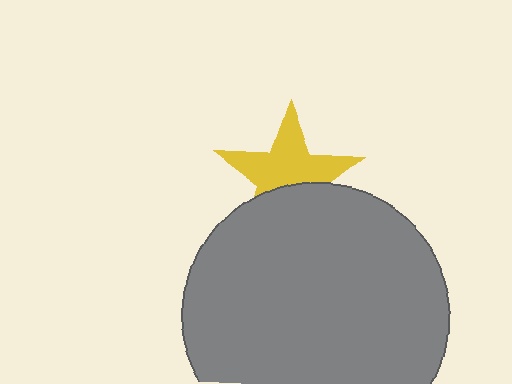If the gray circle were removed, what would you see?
You would see the complete yellow star.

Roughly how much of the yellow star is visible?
About half of it is visible (roughly 62%).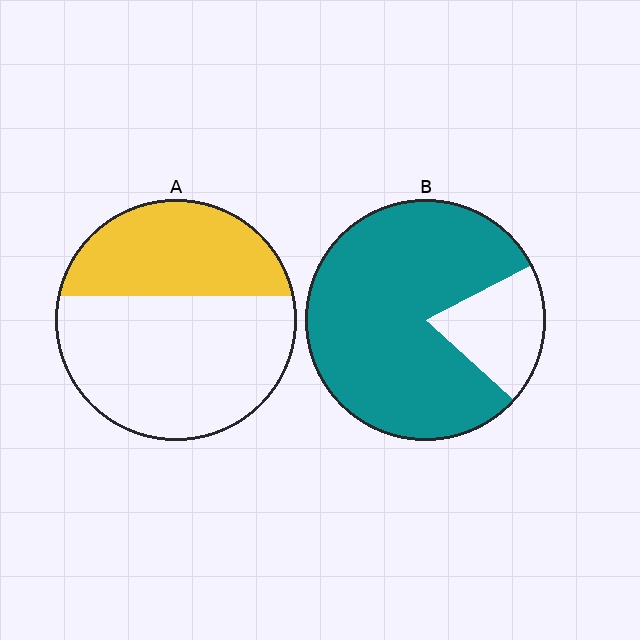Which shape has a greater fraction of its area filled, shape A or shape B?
Shape B.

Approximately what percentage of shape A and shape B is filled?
A is approximately 35% and B is approximately 80%.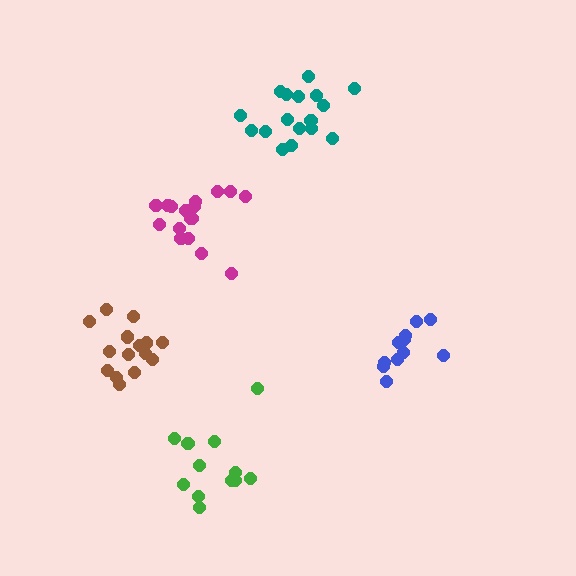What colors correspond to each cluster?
The clusters are colored: brown, blue, magenta, green, teal.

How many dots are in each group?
Group 1: 17 dots, Group 2: 11 dots, Group 3: 17 dots, Group 4: 12 dots, Group 5: 17 dots (74 total).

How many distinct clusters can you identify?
There are 5 distinct clusters.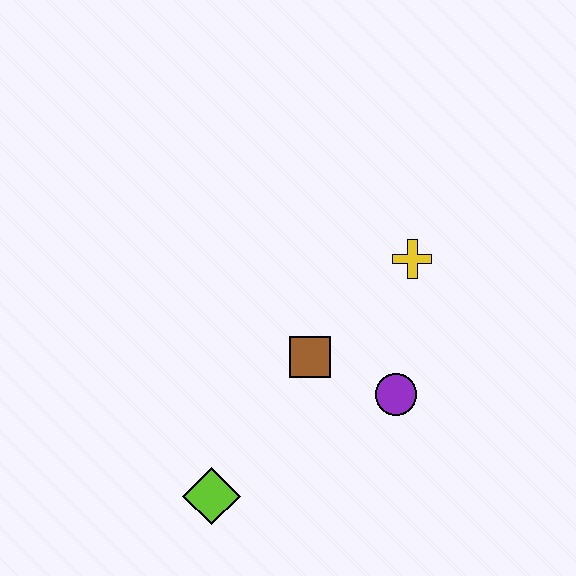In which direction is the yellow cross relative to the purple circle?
The yellow cross is above the purple circle.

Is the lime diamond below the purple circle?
Yes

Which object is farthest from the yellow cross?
The lime diamond is farthest from the yellow cross.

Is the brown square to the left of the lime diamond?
No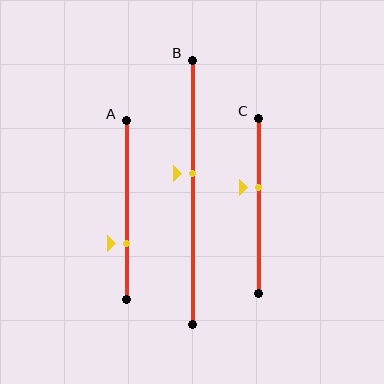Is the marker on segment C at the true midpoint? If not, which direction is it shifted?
No, the marker on segment C is shifted upward by about 11% of the segment length.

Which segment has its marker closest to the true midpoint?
Segment B has its marker closest to the true midpoint.